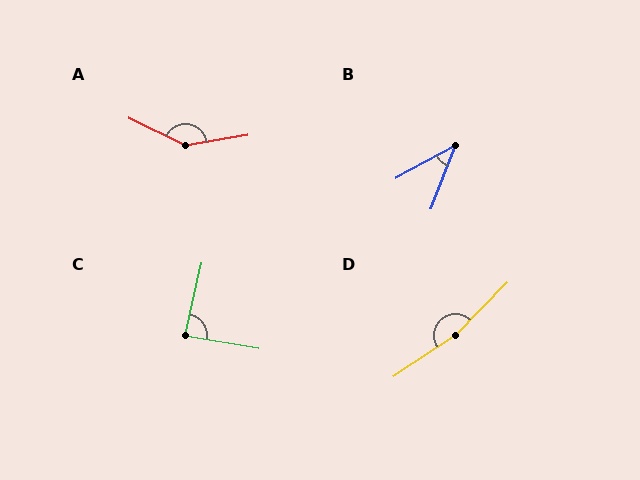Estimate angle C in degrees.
Approximately 86 degrees.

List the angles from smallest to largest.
B (40°), C (86°), A (144°), D (167°).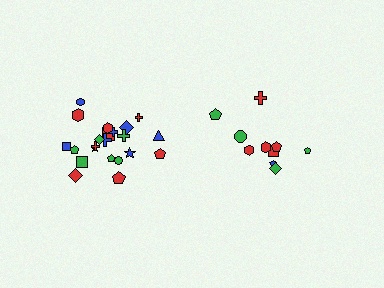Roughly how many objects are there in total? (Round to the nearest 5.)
Roughly 30 objects in total.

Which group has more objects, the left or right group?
The left group.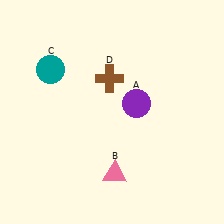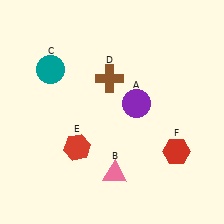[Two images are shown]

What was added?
A red hexagon (E), a red hexagon (F) were added in Image 2.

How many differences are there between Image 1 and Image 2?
There are 2 differences between the two images.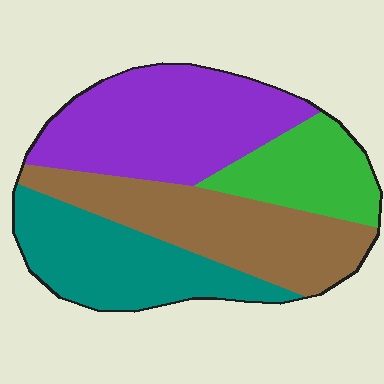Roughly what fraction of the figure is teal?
Teal takes up about one quarter (1/4) of the figure.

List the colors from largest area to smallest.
From largest to smallest: purple, brown, teal, green.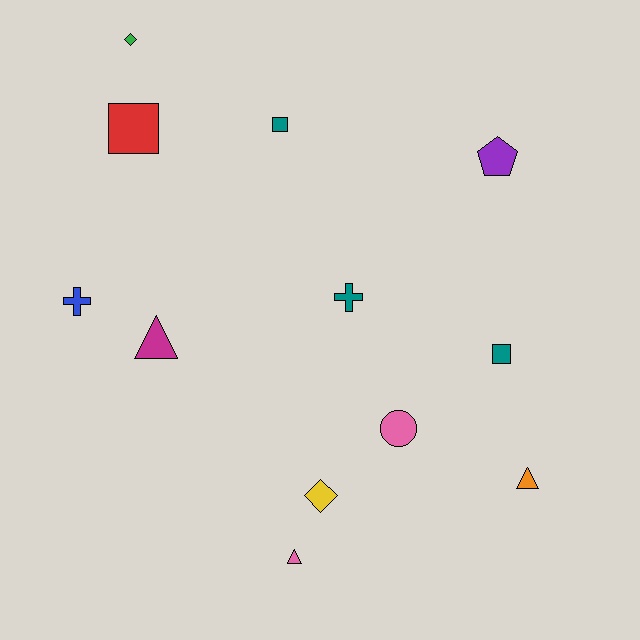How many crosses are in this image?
There are 2 crosses.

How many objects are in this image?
There are 12 objects.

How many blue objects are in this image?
There is 1 blue object.